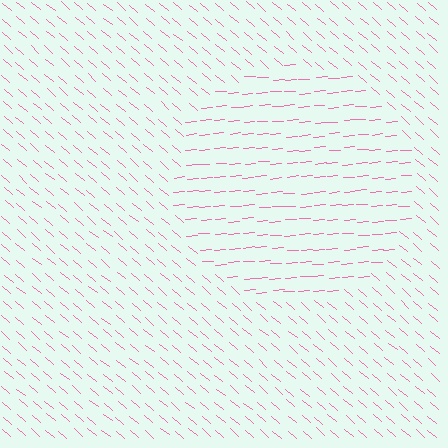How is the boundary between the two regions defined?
The boundary is defined purely by a change in line orientation (approximately 45 degrees difference). All lines are the same color and thickness.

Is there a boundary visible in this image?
Yes, there is a texture boundary formed by a change in line orientation.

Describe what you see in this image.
The image is filled with small pink line segments. A circle region in the image has lines oriented differently from the surrounding lines, creating a visible texture boundary.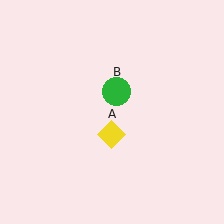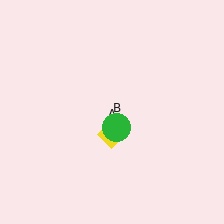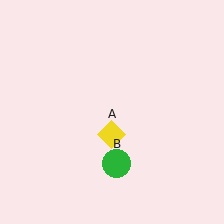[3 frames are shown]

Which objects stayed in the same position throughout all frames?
Yellow diamond (object A) remained stationary.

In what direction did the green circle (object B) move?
The green circle (object B) moved down.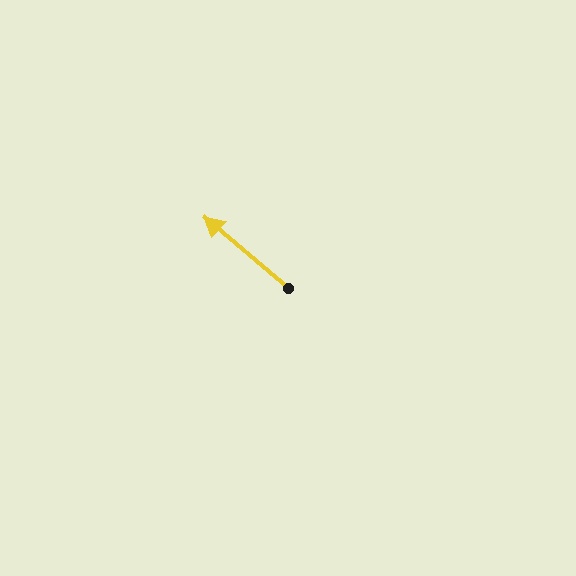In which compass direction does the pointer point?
Northwest.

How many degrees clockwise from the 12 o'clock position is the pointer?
Approximately 310 degrees.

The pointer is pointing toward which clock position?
Roughly 10 o'clock.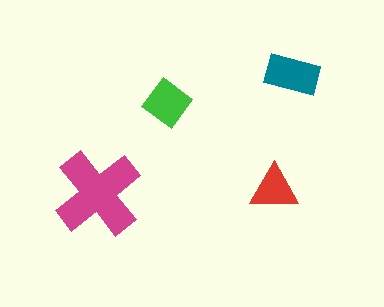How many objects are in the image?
There are 4 objects in the image.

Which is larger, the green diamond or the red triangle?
The green diamond.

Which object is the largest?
The magenta cross.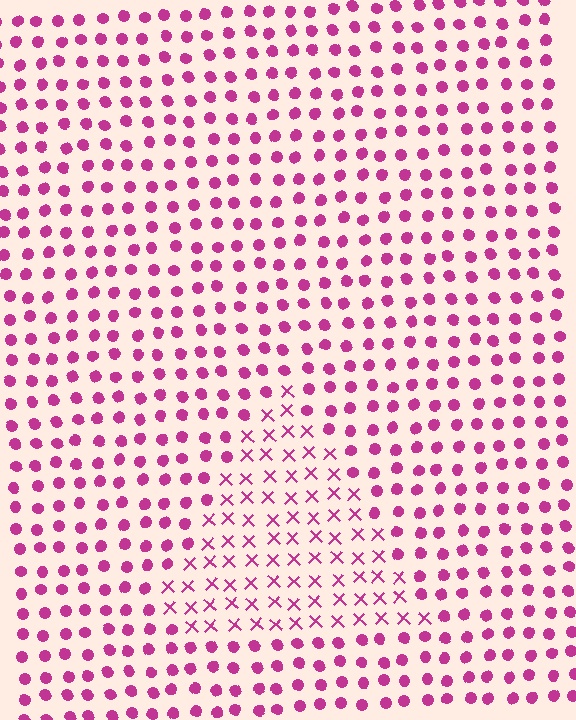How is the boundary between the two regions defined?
The boundary is defined by a change in element shape: X marks inside vs. circles outside. All elements share the same color and spacing.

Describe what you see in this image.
The image is filled with small magenta elements arranged in a uniform grid. A triangle-shaped region contains X marks, while the surrounding area contains circles. The boundary is defined purely by the change in element shape.